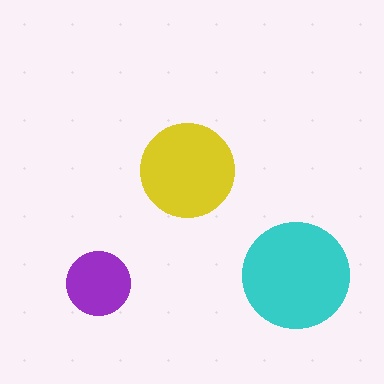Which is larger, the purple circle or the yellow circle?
The yellow one.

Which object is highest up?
The yellow circle is topmost.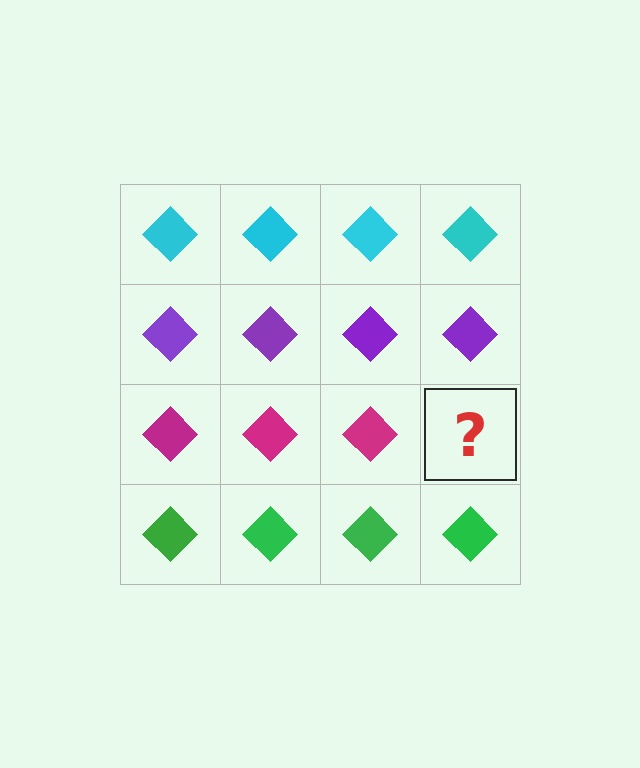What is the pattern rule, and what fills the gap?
The rule is that each row has a consistent color. The gap should be filled with a magenta diamond.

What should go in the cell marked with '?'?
The missing cell should contain a magenta diamond.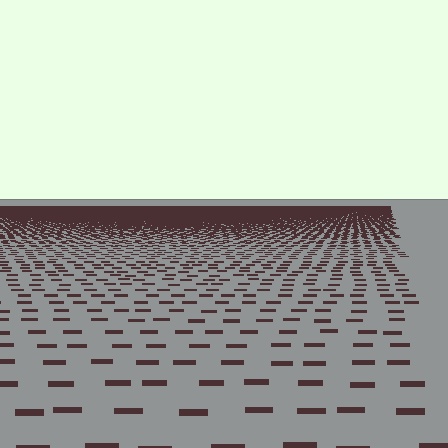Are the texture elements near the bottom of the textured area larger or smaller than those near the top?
Larger. Near the bottom, elements are closer to the viewer and appear at a bigger on-screen size.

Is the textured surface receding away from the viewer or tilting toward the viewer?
The surface is receding away from the viewer. Texture elements get smaller and denser toward the top.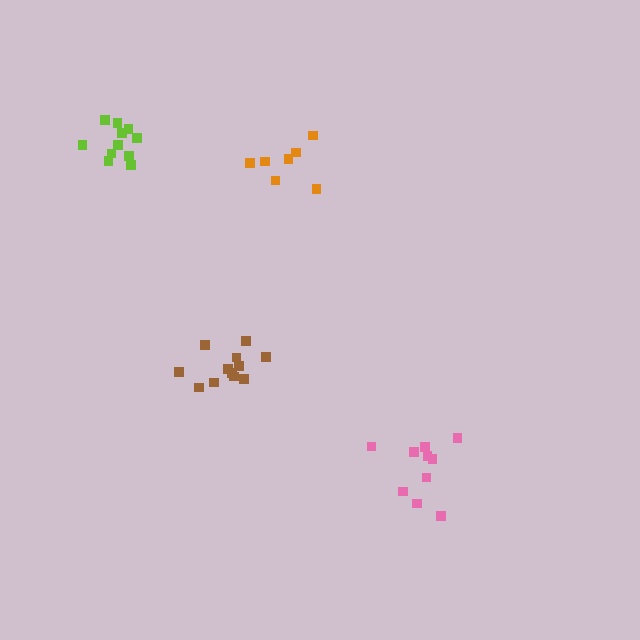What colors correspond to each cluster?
The clusters are colored: brown, pink, orange, lime.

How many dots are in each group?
Group 1: 12 dots, Group 2: 10 dots, Group 3: 7 dots, Group 4: 11 dots (40 total).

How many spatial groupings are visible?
There are 4 spatial groupings.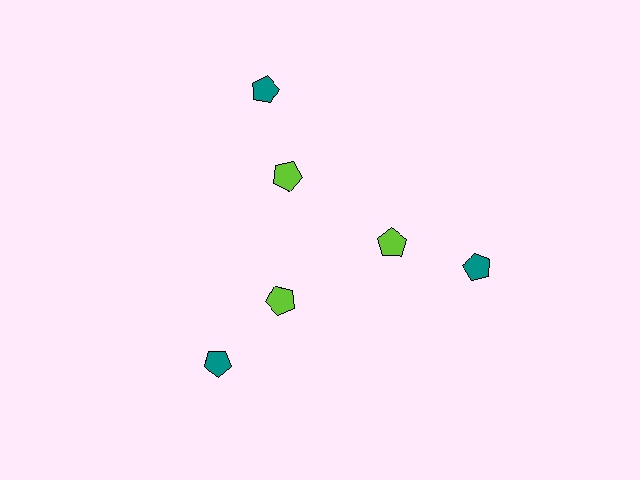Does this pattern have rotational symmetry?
Yes, this pattern has 3-fold rotational symmetry. It looks the same after rotating 120 degrees around the center.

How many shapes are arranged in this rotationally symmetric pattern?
There are 6 shapes, arranged in 3 groups of 2.